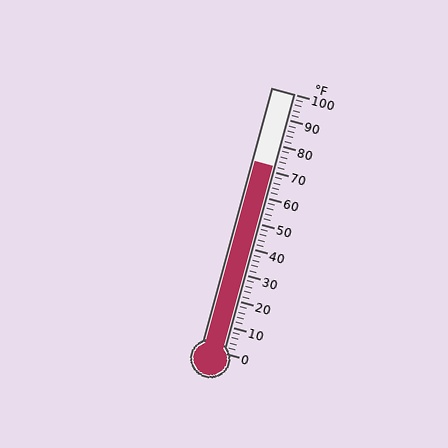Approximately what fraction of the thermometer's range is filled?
The thermometer is filled to approximately 70% of its range.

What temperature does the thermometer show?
The thermometer shows approximately 72°F.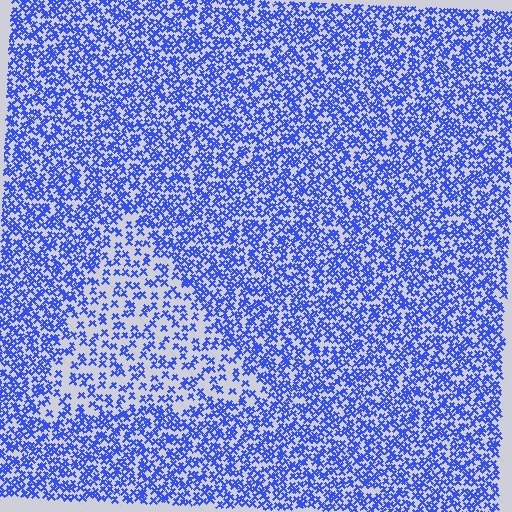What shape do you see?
I see a triangle.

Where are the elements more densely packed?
The elements are more densely packed outside the triangle boundary.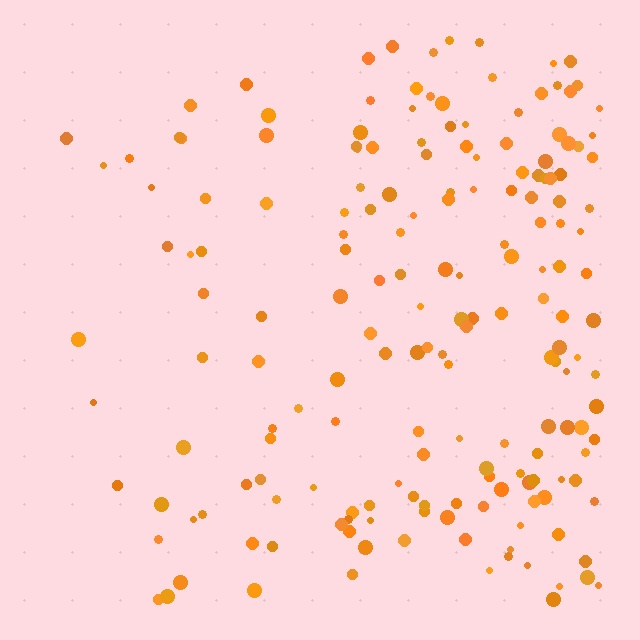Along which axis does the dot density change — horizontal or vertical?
Horizontal.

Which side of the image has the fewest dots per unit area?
The left.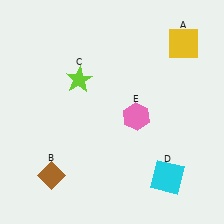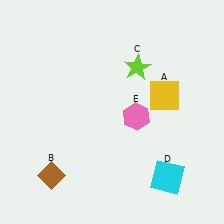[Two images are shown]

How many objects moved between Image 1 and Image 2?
2 objects moved between the two images.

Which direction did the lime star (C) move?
The lime star (C) moved right.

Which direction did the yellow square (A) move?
The yellow square (A) moved down.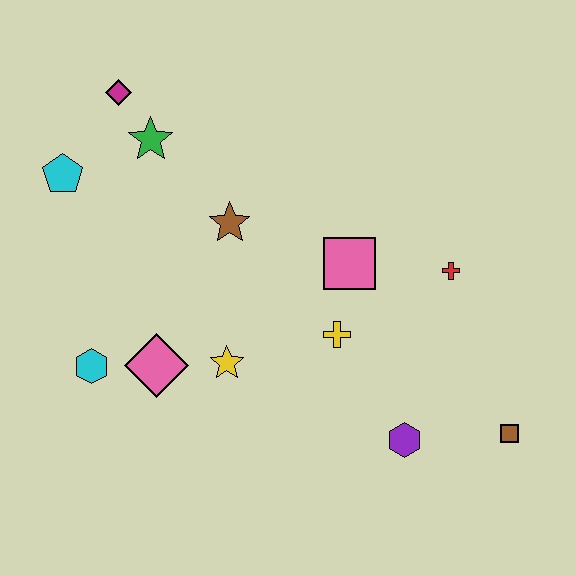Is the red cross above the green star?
No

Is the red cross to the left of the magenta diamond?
No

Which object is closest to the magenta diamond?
The green star is closest to the magenta diamond.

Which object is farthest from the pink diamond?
The brown square is farthest from the pink diamond.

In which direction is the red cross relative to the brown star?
The red cross is to the right of the brown star.